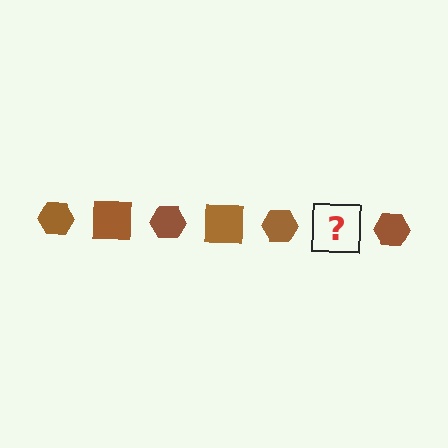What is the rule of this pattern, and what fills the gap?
The rule is that the pattern cycles through hexagon, square shapes in brown. The gap should be filled with a brown square.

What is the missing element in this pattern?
The missing element is a brown square.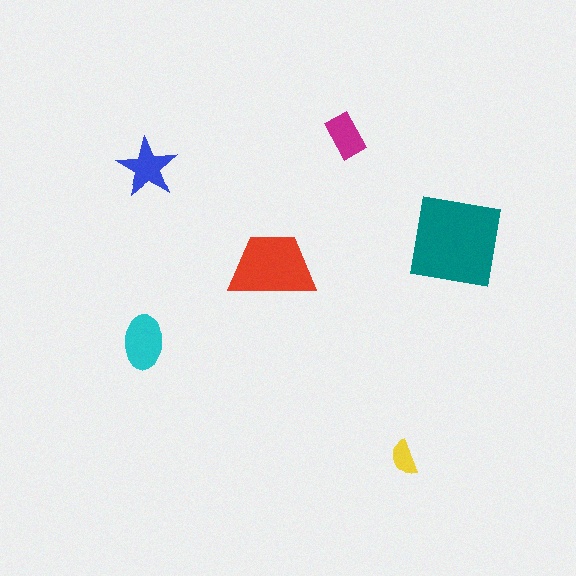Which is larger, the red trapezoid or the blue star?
The red trapezoid.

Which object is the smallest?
The yellow semicircle.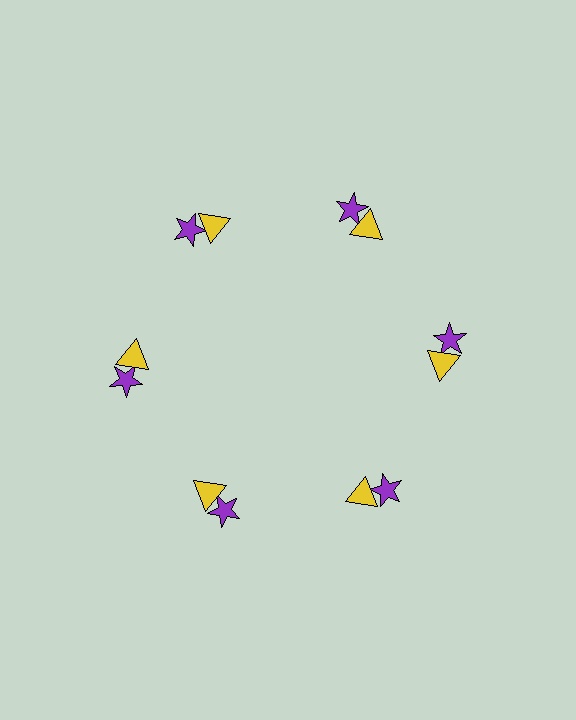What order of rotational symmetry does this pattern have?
This pattern has 6-fold rotational symmetry.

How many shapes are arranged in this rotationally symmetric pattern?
There are 12 shapes, arranged in 6 groups of 2.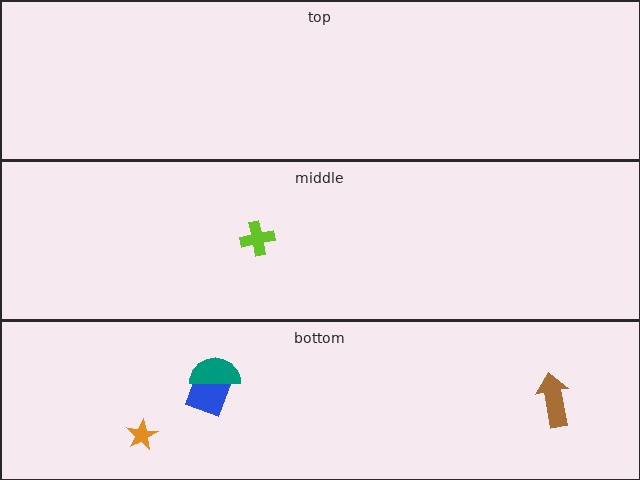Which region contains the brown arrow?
The bottom region.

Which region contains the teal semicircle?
The bottom region.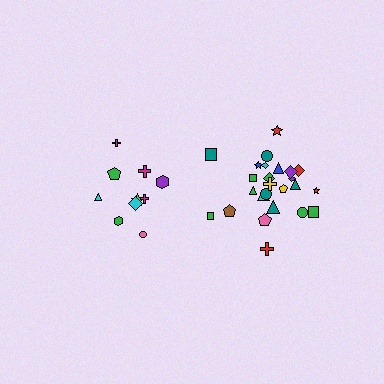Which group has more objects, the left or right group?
The right group.